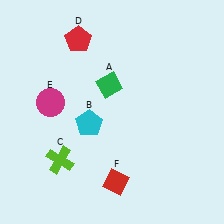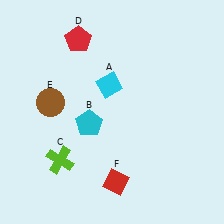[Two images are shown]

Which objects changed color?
A changed from green to cyan. E changed from magenta to brown.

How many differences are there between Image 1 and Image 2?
There are 2 differences between the two images.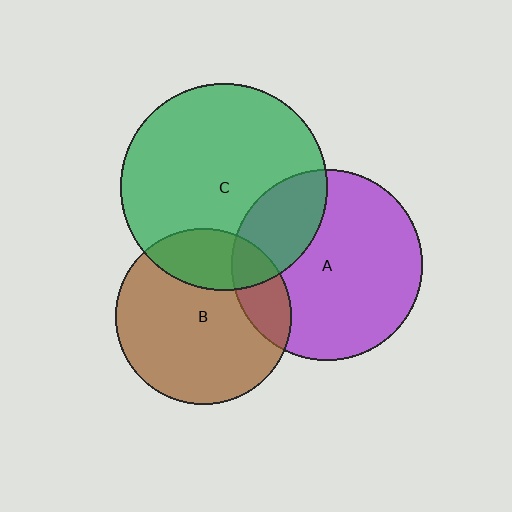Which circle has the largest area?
Circle C (green).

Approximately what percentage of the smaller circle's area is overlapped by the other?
Approximately 20%.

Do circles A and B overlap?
Yes.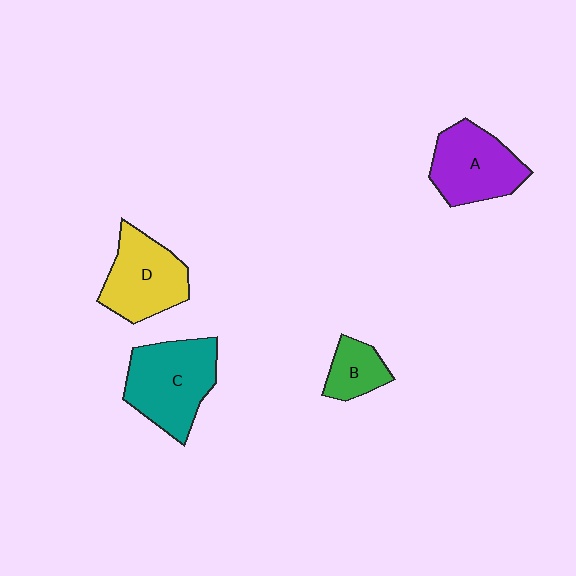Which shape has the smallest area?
Shape B (green).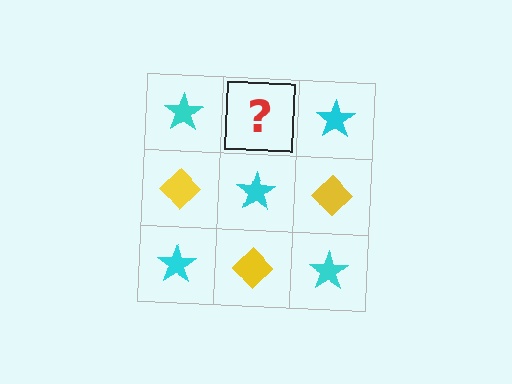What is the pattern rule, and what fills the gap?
The rule is that it alternates cyan star and yellow diamond in a checkerboard pattern. The gap should be filled with a yellow diamond.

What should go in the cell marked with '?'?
The missing cell should contain a yellow diamond.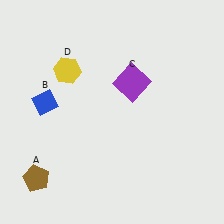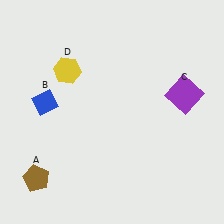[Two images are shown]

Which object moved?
The purple square (C) moved right.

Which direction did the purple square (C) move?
The purple square (C) moved right.